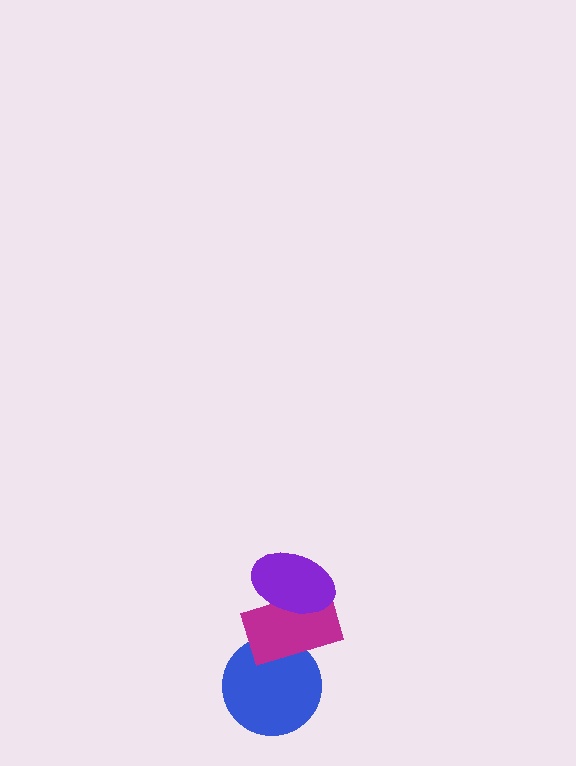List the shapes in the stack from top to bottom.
From top to bottom: the purple ellipse, the magenta rectangle, the blue circle.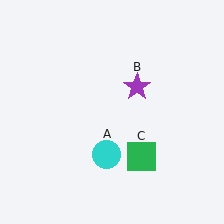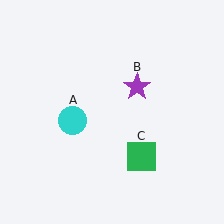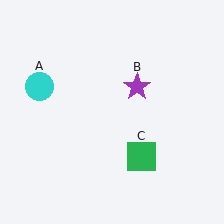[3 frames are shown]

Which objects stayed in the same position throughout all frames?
Purple star (object B) and green square (object C) remained stationary.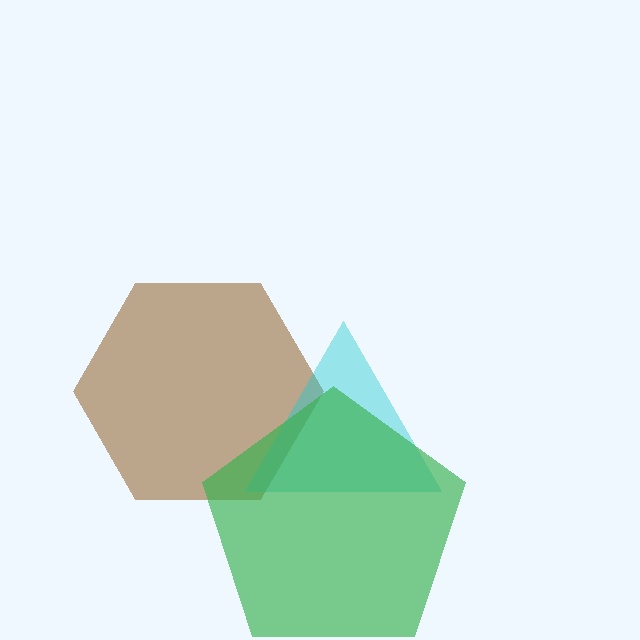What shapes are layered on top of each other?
The layered shapes are: a brown hexagon, a cyan triangle, a green pentagon.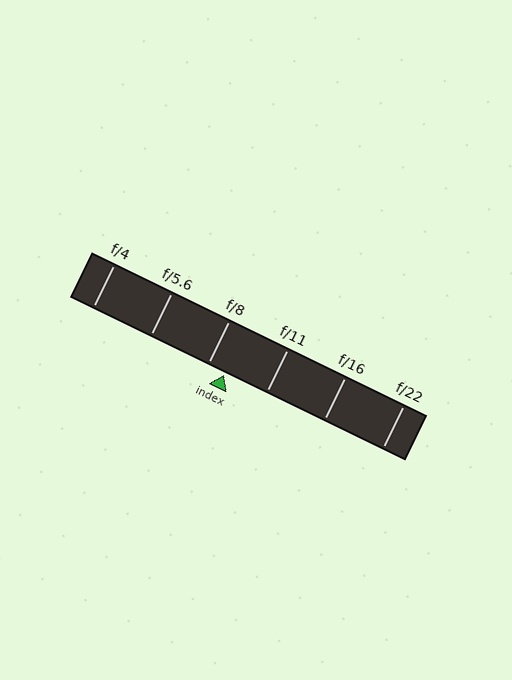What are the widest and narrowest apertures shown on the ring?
The widest aperture shown is f/4 and the narrowest is f/22.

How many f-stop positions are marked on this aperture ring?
There are 6 f-stop positions marked.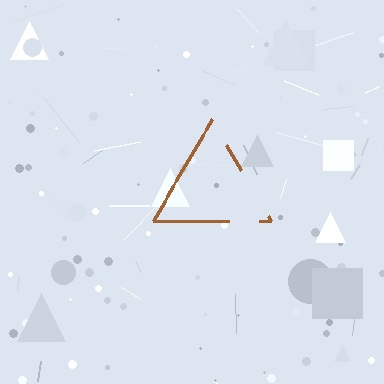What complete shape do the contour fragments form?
The contour fragments form a triangle.